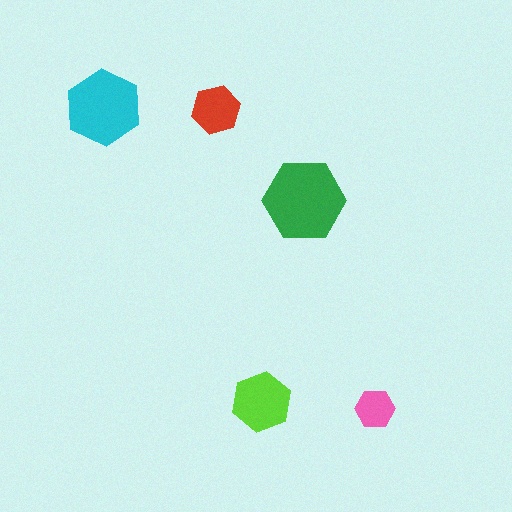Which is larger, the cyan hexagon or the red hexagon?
The cyan one.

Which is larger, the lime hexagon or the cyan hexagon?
The cyan one.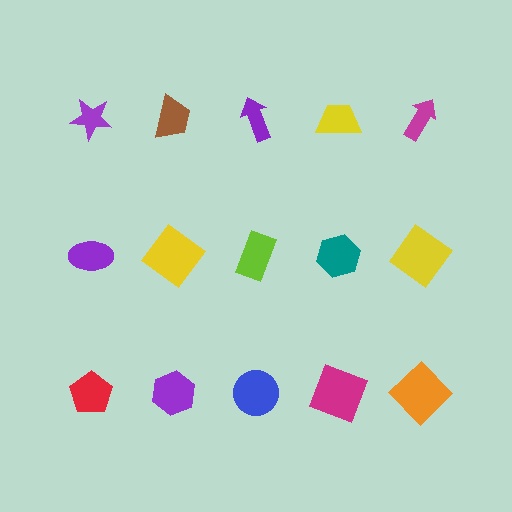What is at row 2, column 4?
A teal hexagon.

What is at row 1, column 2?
A brown trapezoid.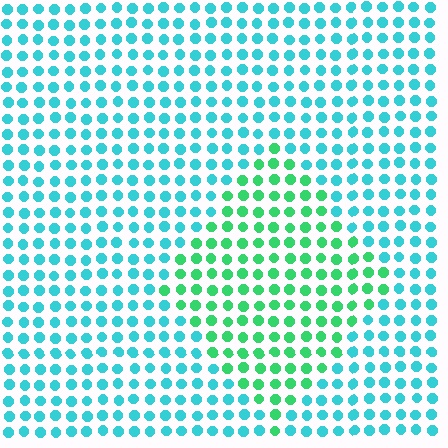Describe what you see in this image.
The image is filled with small cyan elements in a uniform arrangement. A diamond-shaped region is visible where the elements are tinted to a slightly different hue, forming a subtle color boundary.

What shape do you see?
I see a diamond.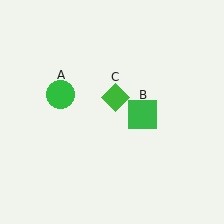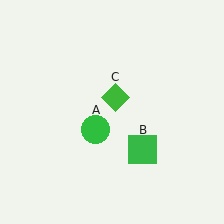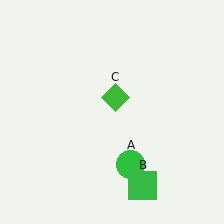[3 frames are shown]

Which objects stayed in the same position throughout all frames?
Green diamond (object C) remained stationary.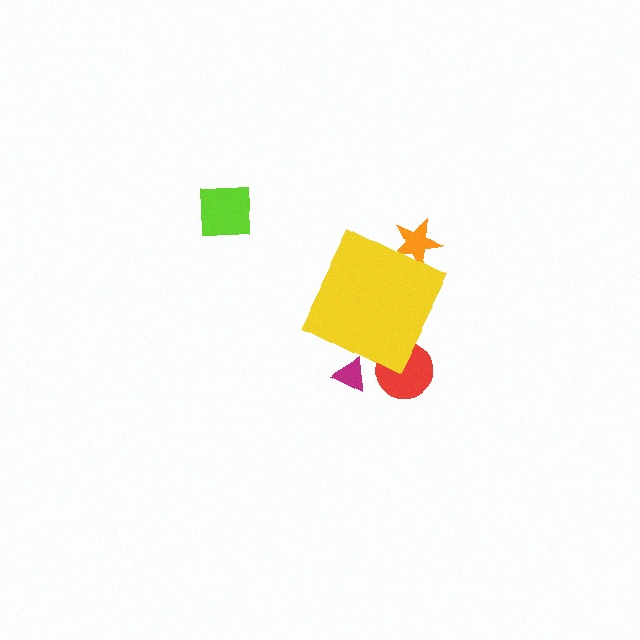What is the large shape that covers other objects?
A yellow diamond.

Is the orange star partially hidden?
Yes, the orange star is partially hidden behind the yellow diamond.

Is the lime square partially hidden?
No, the lime square is fully visible.